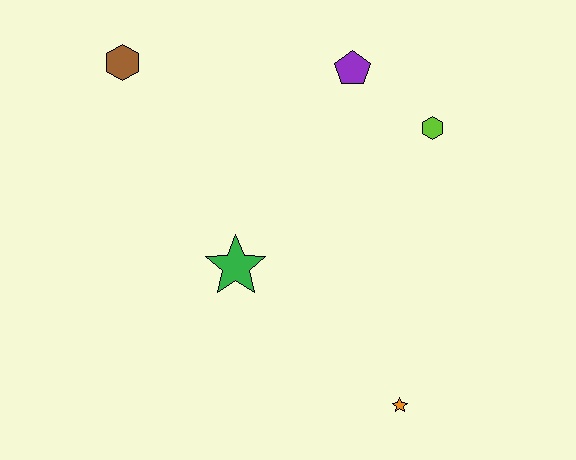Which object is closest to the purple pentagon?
The lime hexagon is closest to the purple pentagon.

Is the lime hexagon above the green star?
Yes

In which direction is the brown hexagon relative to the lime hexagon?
The brown hexagon is to the left of the lime hexagon.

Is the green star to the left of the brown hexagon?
No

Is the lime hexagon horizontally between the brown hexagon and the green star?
No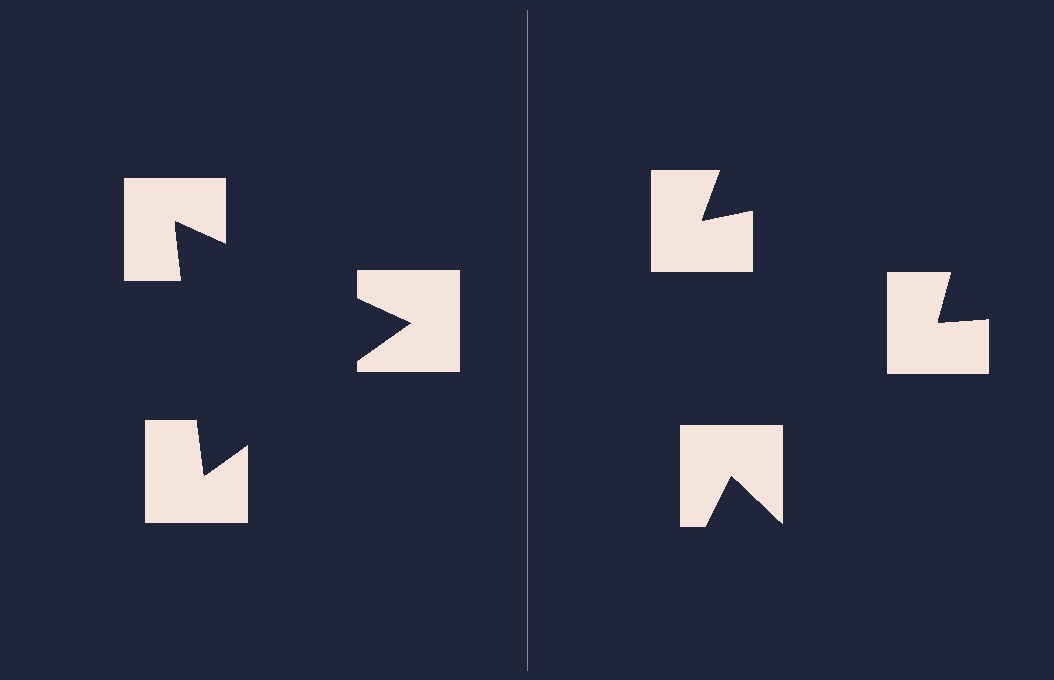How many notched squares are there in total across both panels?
6 — 3 on each side.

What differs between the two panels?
The notched squares are positioned identically on both sides; only the wedge orientations differ. On the left they align to a triangle; on the right they are misaligned.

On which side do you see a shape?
An illusory triangle appears on the left side. On the right side the wedge cuts are rotated, so no coherent shape forms.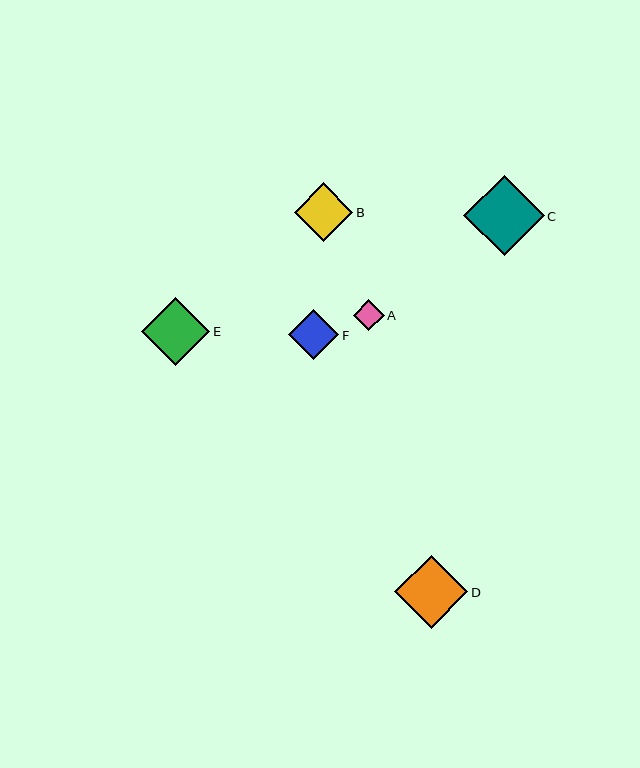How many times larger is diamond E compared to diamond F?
Diamond E is approximately 1.4 times the size of diamond F.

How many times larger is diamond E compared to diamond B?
Diamond E is approximately 1.2 times the size of diamond B.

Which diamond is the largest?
Diamond C is the largest with a size of approximately 81 pixels.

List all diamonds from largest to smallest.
From largest to smallest: C, D, E, B, F, A.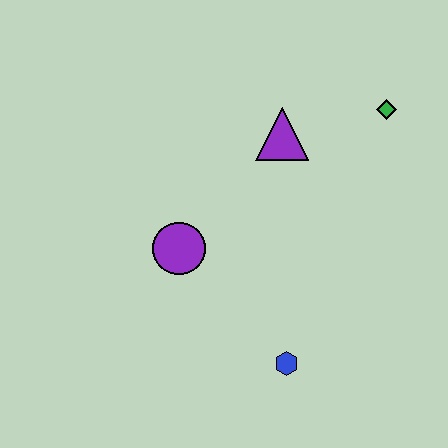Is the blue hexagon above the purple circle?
No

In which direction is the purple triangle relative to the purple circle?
The purple triangle is above the purple circle.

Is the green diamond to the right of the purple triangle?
Yes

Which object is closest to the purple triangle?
The green diamond is closest to the purple triangle.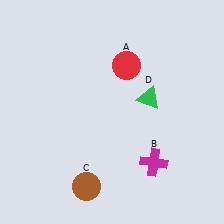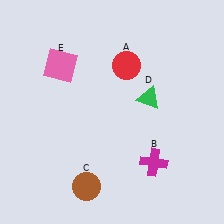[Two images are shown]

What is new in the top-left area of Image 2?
A pink square (E) was added in the top-left area of Image 2.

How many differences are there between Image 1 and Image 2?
There is 1 difference between the two images.